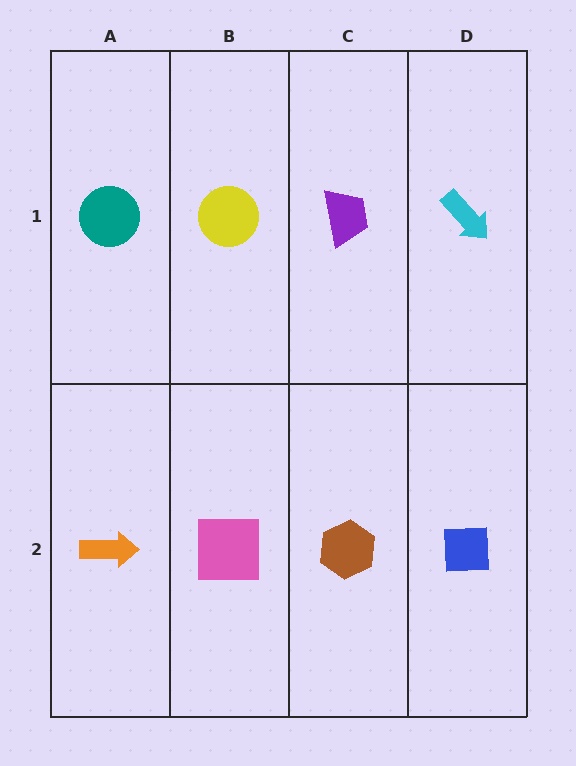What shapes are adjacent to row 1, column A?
An orange arrow (row 2, column A), a yellow circle (row 1, column B).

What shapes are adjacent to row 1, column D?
A blue square (row 2, column D), a purple trapezoid (row 1, column C).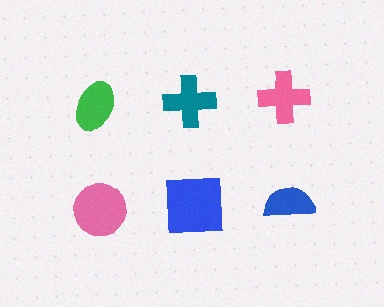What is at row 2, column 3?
A blue semicircle.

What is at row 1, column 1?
A green ellipse.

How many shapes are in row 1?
3 shapes.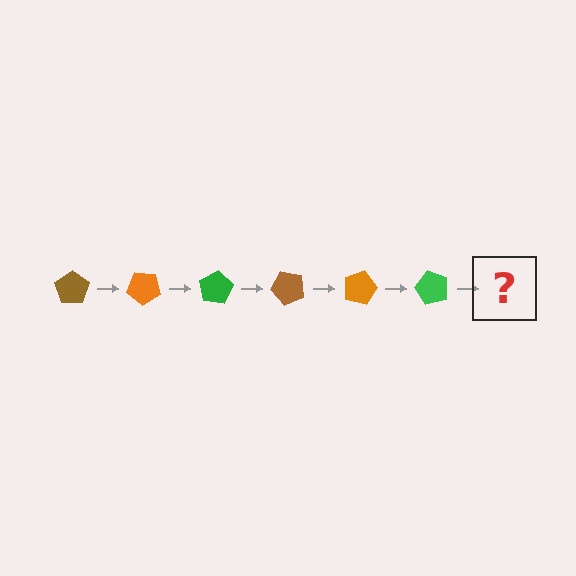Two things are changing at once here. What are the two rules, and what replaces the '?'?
The two rules are that it rotates 40 degrees each step and the color cycles through brown, orange, and green. The '?' should be a brown pentagon, rotated 240 degrees from the start.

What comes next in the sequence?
The next element should be a brown pentagon, rotated 240 degrees from the start.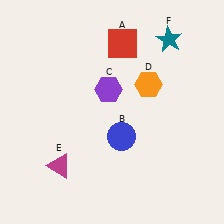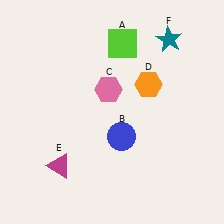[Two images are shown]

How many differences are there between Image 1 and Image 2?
There are 2 differences between the two images.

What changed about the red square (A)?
In Image 1, A is red. In Image 2, it changed to lime.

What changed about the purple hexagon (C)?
In Image 1, C is purple. In Image 2, it changed to pink.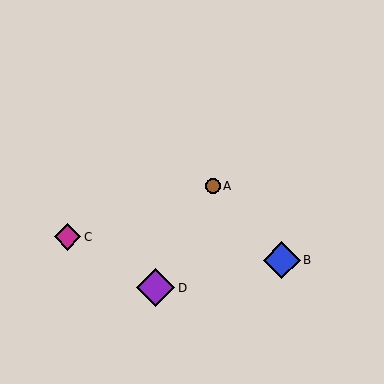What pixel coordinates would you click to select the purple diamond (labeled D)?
Click at (155, 288) to select the purple diamond D.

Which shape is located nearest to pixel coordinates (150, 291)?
The purple diamond (labeled D) at (155, 288) is nearest to that location.